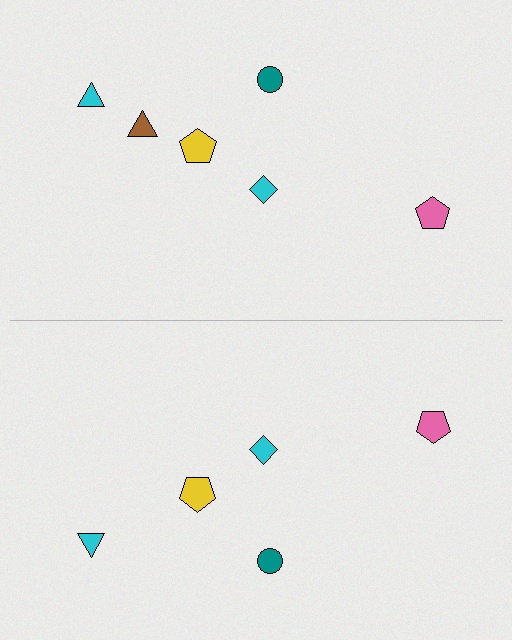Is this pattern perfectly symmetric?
No, the pattern is not perfectly symmetric. A brown triangle is missing from the bottom side.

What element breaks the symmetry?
A brown triangle is missing from the bottom side.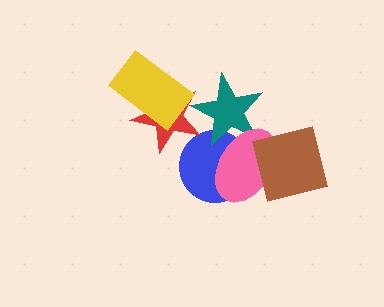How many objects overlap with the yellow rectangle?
1 object overlaps with the yellow rectangle.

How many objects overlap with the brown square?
1 object overlaps with the brown square.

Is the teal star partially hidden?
Yes, it is partially covered by another shape.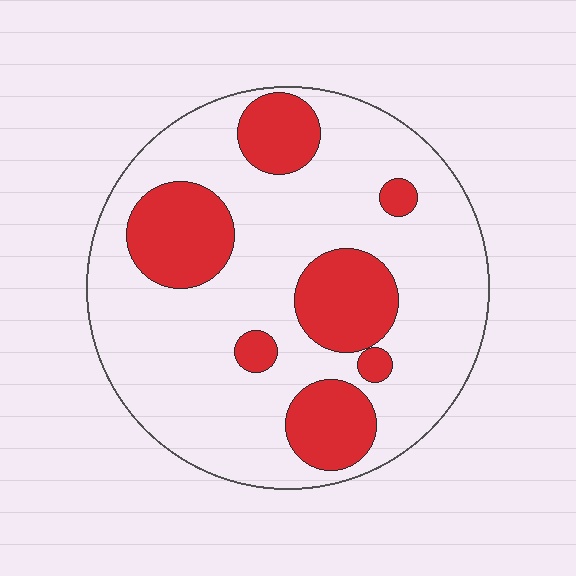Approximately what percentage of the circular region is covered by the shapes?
Approximately 25%.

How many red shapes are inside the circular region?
7.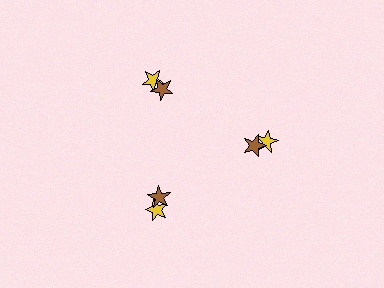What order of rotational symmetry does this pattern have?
This pattern has 3-fold rotational symmetry.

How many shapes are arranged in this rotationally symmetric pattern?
There are 6 shapes, arranged in 3 groups of 2.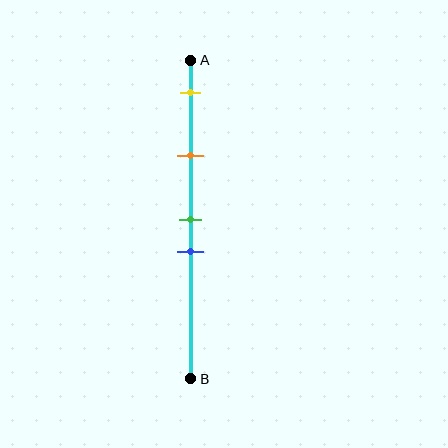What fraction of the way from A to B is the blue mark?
The blue mark is approximately 60% (0.6) of the way from A to B.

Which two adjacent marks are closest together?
The green and blue marks are the closest adjacent pair.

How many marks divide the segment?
There are 4 marks dividing the segment.